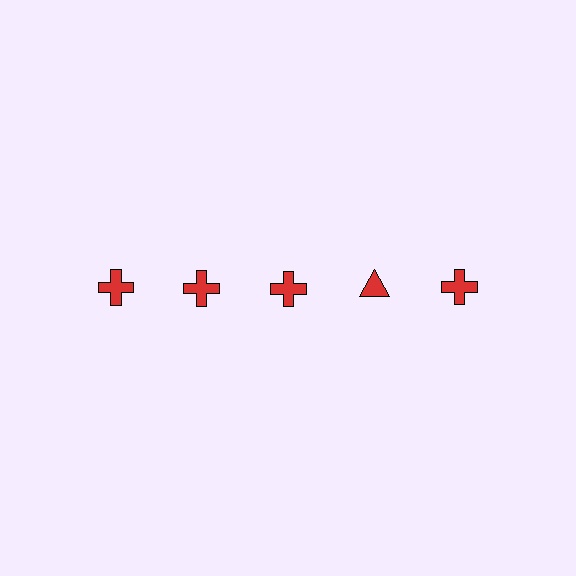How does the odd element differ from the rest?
It has a different shape: triangle instead of cross.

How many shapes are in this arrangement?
There are 5 shapes arranged in a grid pattern.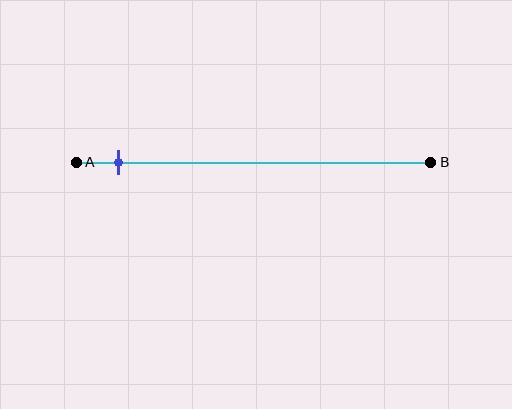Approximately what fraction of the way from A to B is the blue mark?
The blue mark is approximately 10% of the way from A to B.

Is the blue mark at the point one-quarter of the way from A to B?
No, the mark is at about 10% from A, not at the 25% one-quarter point.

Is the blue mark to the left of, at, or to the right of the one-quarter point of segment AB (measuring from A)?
The blue mark is to the left of the one-quarter point of segment AB.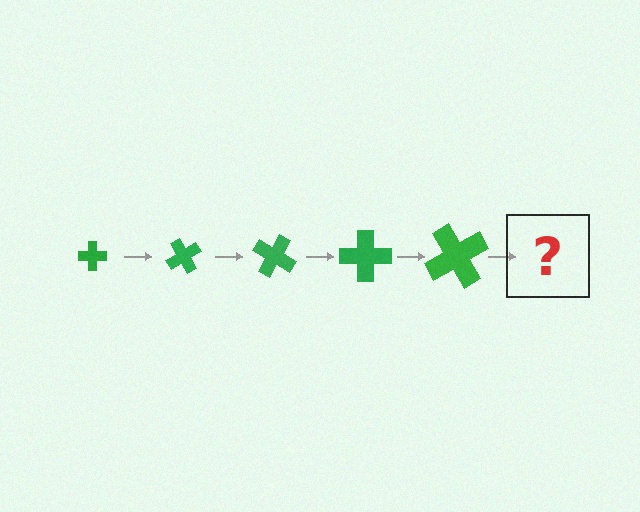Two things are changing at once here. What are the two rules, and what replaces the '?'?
The two rules are that the cross grows larger each step and it rotates 60 degrees each step. The '?' should be a cross, larger than the previous one and rotated 300 degrees from the start.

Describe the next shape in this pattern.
It should be a cross, larger than the previous one and rotated 300 degrees from the start.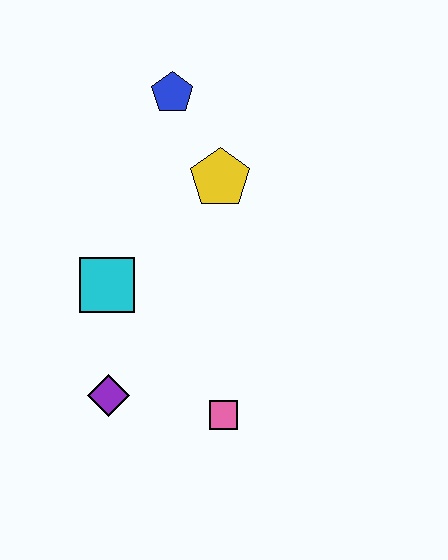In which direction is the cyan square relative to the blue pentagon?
The cyan square is below the blue pentagon.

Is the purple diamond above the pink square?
Yes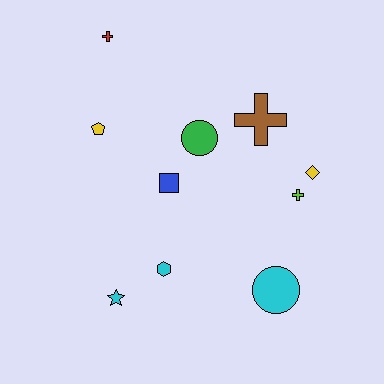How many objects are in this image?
There are 10 objects.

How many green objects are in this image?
There is 1 green object.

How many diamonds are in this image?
There is 1 diamond.